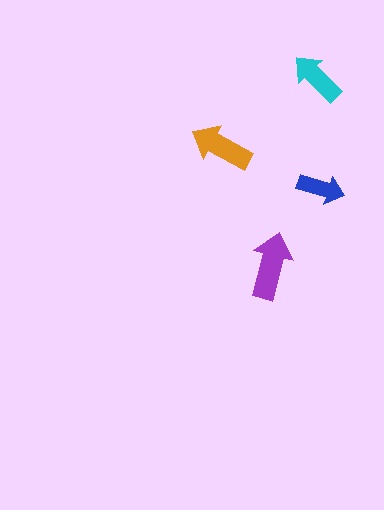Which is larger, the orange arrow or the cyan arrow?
The orange one.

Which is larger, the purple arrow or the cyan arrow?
The purple one.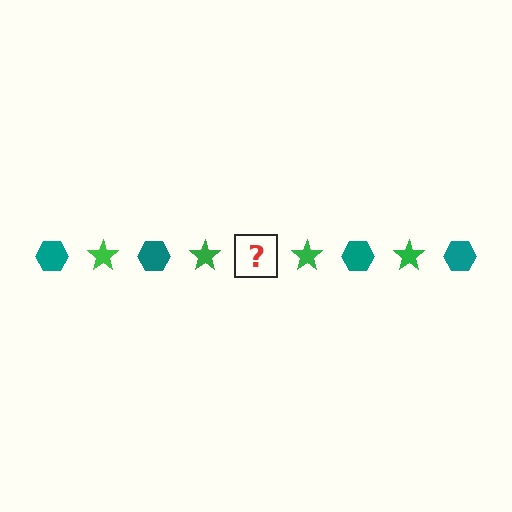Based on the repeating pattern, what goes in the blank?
The blank should be a teal hexagon.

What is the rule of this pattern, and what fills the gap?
The rule is that the pattern alternates between teal hexagon and green star. The gap should be filled with a teal hexagon.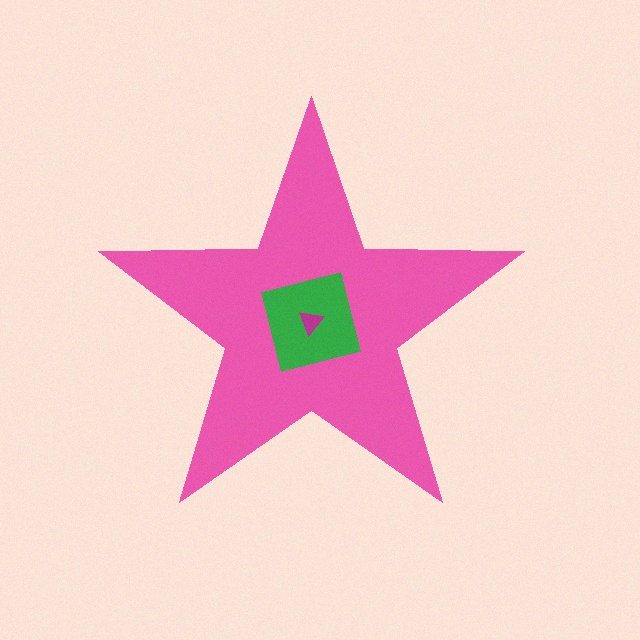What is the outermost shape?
The pink star.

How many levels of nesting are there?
3.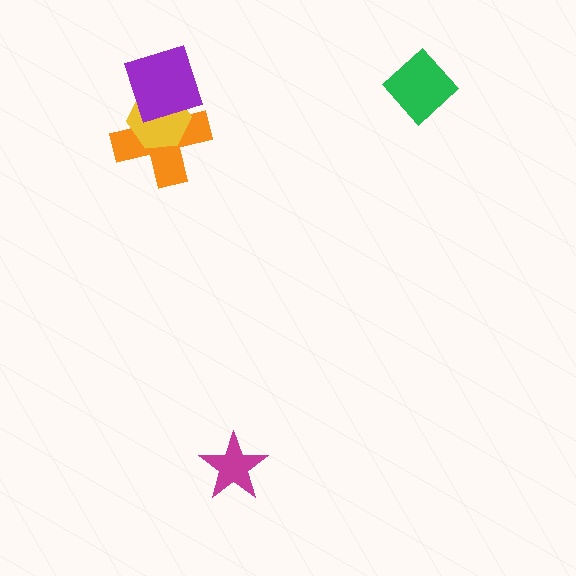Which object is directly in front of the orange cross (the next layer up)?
The yellow hexagon is directly in front of the orange cross.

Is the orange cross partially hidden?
Yes, it is partially covered by another shape.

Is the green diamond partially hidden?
No, no other shape covers it.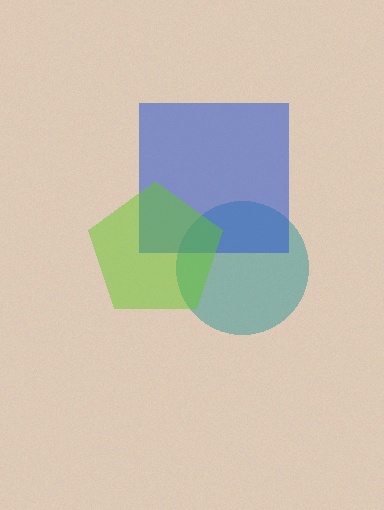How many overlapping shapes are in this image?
There are 3 overlapping shapes in the image.